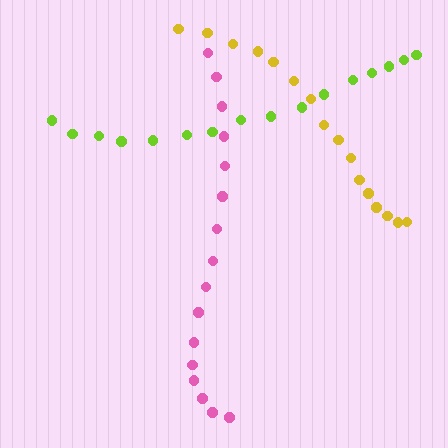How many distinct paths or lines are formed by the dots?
There are 3 distinct paths.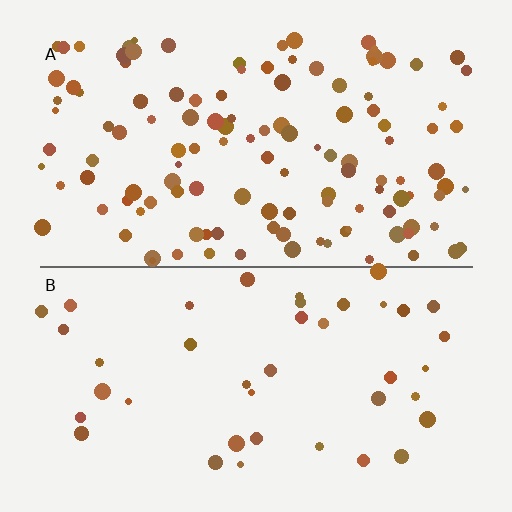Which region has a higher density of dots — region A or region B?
A (the top).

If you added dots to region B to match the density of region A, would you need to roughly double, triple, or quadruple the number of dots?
Approximately triple.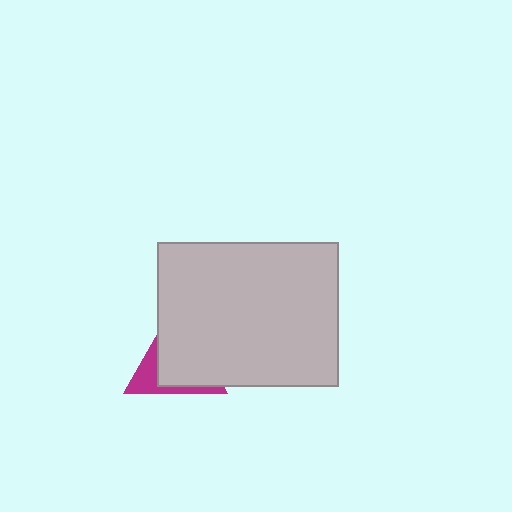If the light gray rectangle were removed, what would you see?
You would see the complete magenta triangle.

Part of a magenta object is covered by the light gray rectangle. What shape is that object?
It is a triangle.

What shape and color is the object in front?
The object in front is a light gray rectangle.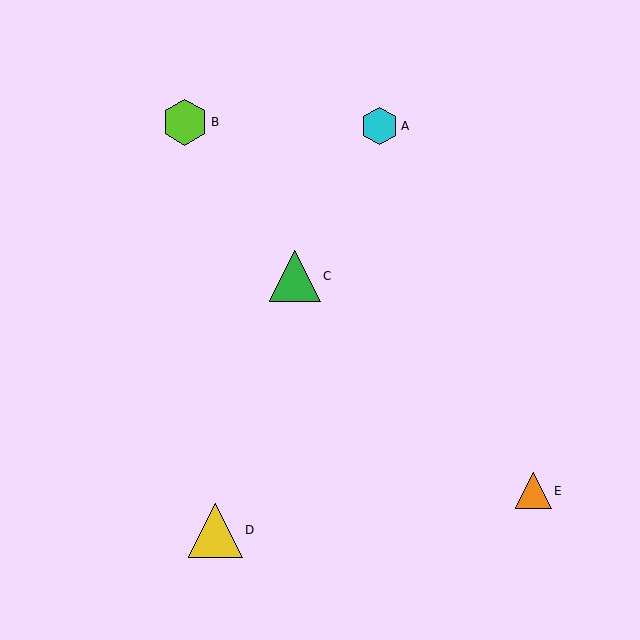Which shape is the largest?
The yellow triangle (labeled D) is the largest.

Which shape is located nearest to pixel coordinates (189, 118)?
The lime hexagon (labeled B) at (185, 122) is nearest to that location.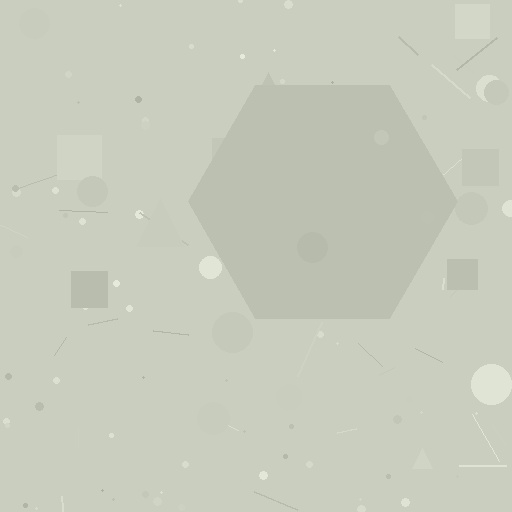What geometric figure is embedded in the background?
A hexagon is embedded in the background.